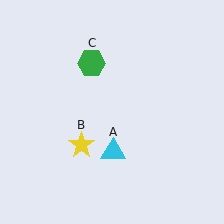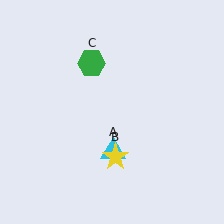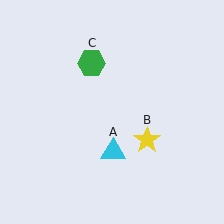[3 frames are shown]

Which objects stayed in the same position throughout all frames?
Cyan triangle (object A) and green hexagon (object C) remained stationary.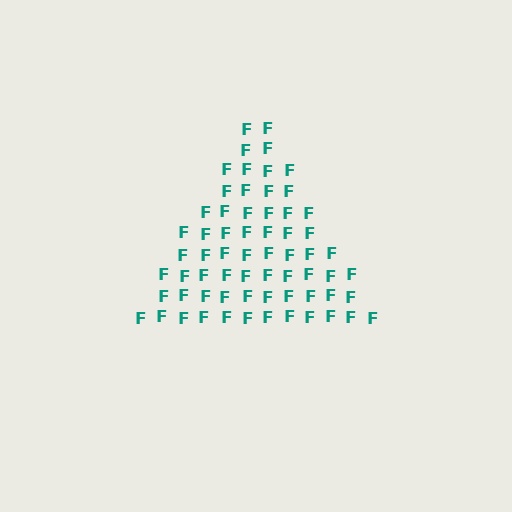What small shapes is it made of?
It is made of small letter F's.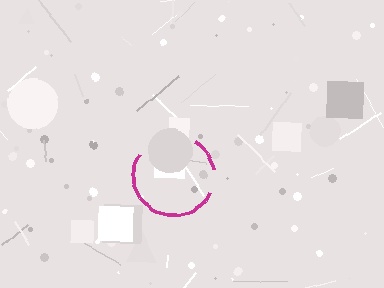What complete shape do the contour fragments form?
The contour fragments form a circle.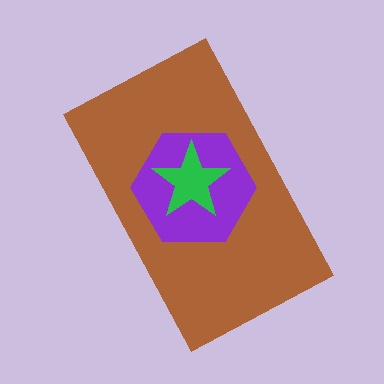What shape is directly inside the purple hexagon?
The green star.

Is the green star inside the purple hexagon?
Yes.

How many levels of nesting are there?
3.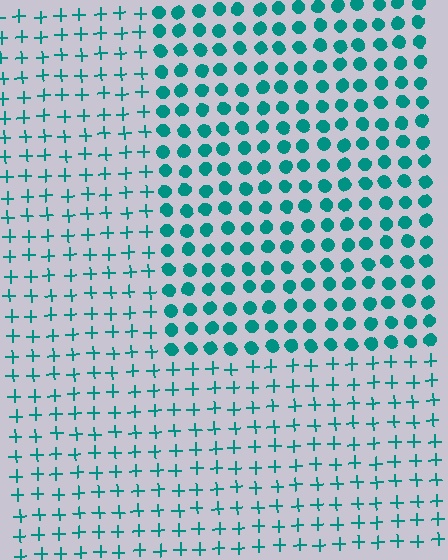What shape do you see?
I see a rectangle.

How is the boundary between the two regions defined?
The boundary is defined by a change in element shape: circles inside vs. plus signs outside. All elements share the same color and spacing.